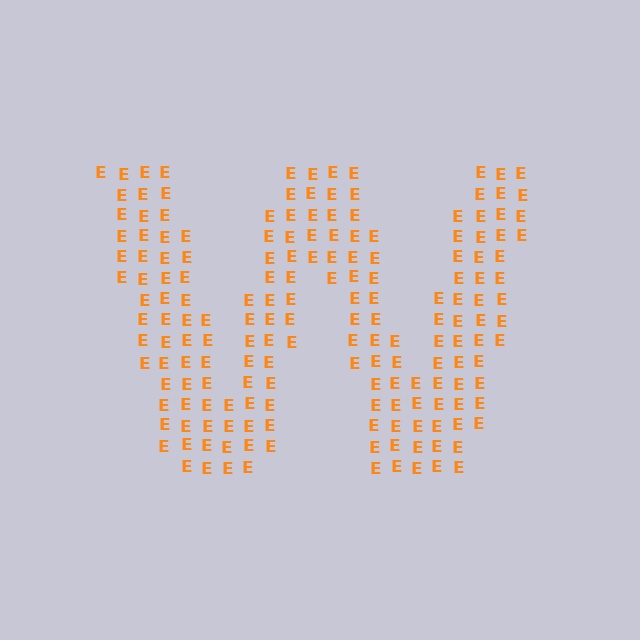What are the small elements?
The small elements are letter E's.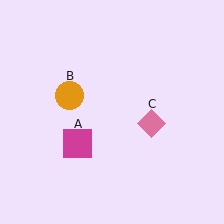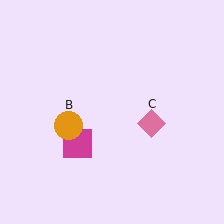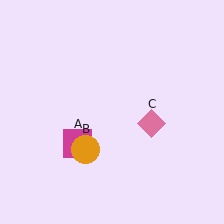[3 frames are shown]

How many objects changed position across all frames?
1 object changed position: orange circle (object B).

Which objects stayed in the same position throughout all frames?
Magenta square (object A) and pink diamond (object C) remained stationary.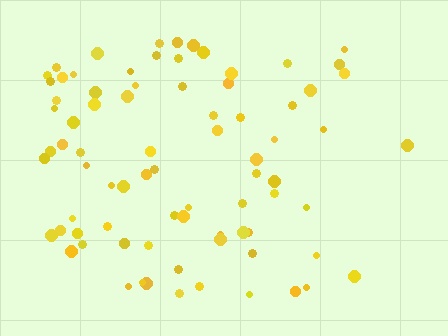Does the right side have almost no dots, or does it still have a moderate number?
Still a moderate number, just noticeably fewer than the left.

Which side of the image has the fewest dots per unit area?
The right.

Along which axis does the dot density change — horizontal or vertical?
Horizontal.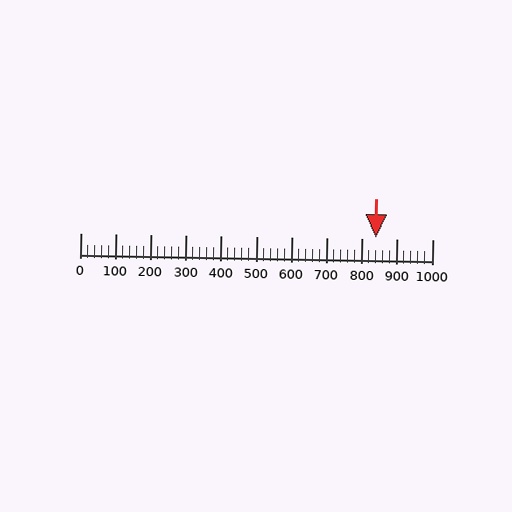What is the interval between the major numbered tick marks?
The major tick marks are spaced 100 units apart.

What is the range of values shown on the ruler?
The ruler shows values from 0 to 1000.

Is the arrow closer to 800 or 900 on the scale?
The arrow is closer to 800.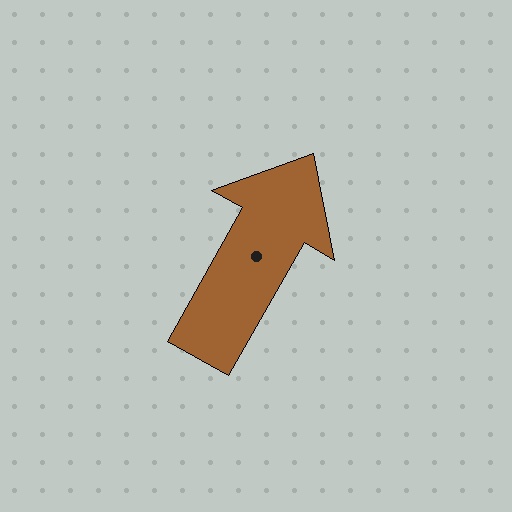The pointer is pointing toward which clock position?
Roughly 1 o'clock.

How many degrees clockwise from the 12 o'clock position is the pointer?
Approximately 30 degrees.